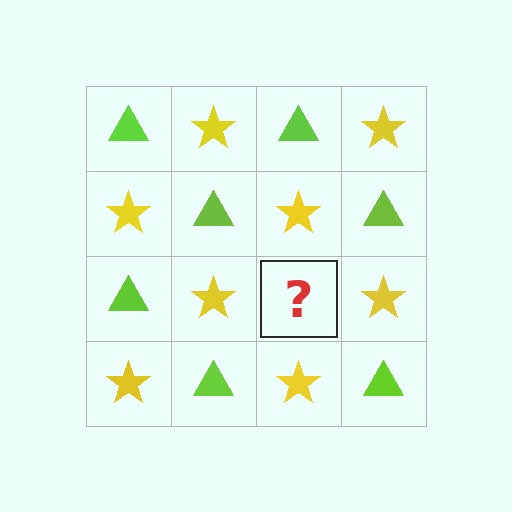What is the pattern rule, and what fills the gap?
The rule is that it alternates lime triangle and yellow star in a checkerboard pattern. The gap should be filled with a lime triangle.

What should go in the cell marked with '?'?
The missing cell should contain a lime triangle.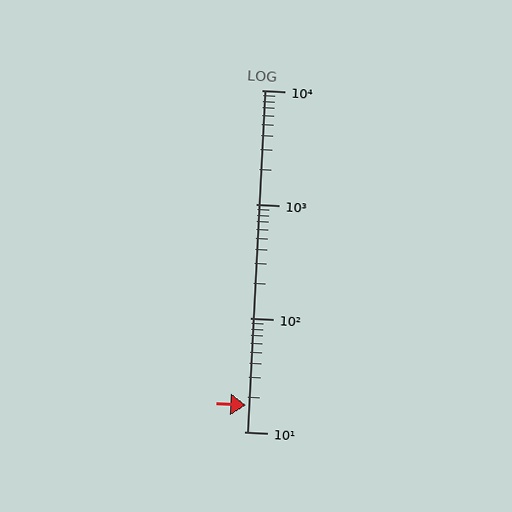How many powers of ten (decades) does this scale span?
The scale spans 3 decades, from 10 to 10000.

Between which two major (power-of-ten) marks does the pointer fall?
The pointer is between 10 and 100.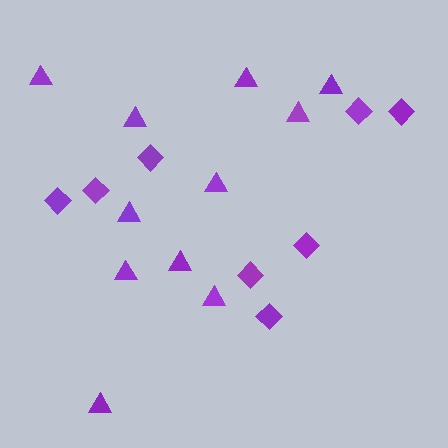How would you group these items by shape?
There are 2 groups: one group of triangles (11) and one group of diamonds (8).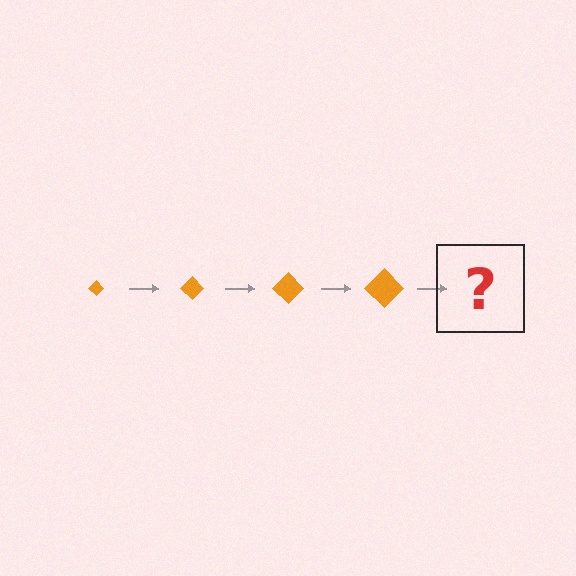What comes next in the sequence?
The next element should be an orange diamond, larger than the previous one.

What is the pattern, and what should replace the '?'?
The pattern is that the diamond gets progressively larger each step. The '?' should be an orange diamond, larger than the previous one.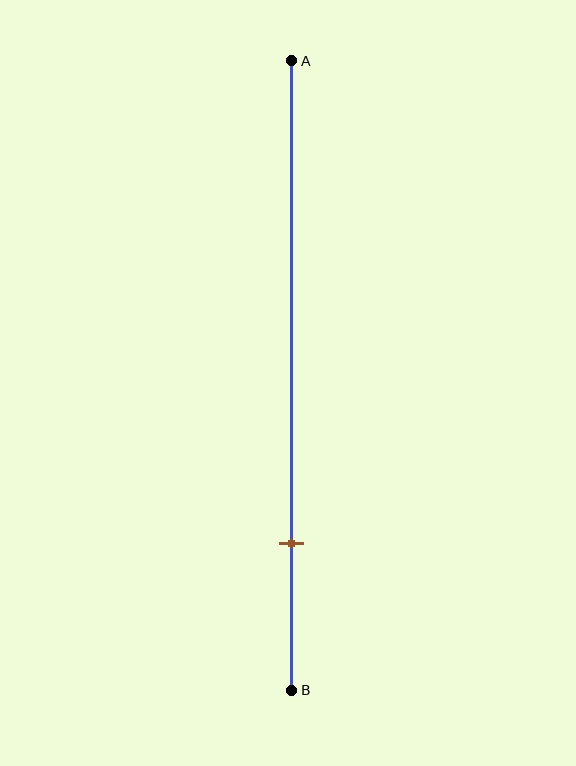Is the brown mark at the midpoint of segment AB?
No, the mark is at about 75% from A, not at the 50% midpoint.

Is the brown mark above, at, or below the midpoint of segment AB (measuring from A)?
The brown mark is below the midpoint of segment AB.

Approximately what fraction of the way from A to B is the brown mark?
The brown mark is approximately 75% of the way from A to B.